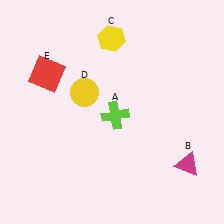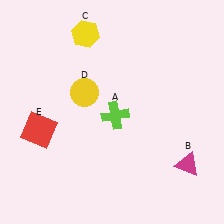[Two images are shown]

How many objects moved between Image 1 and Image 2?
2 objects moved between the two images.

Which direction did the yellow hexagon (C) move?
The yellow hexagon (C) moved left.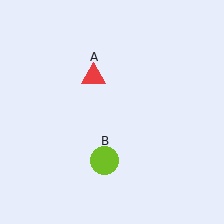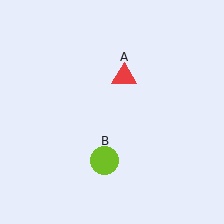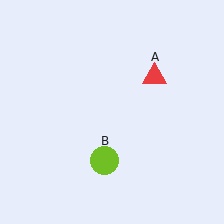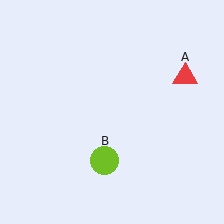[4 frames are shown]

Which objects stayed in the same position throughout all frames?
Lime circle (object B) remained stationary.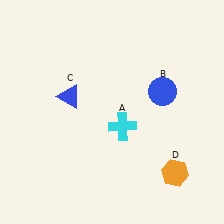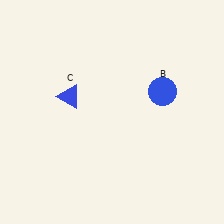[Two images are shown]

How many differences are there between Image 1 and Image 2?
There are 2 differences between the two images.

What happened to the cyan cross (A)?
The cyan cross (A) was removed in Image 2. It was in the bottom-right area of Image 1.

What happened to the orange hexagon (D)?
The orange hexagon (D) was removed in Image 2. It was in the bottom-right area of Image 1.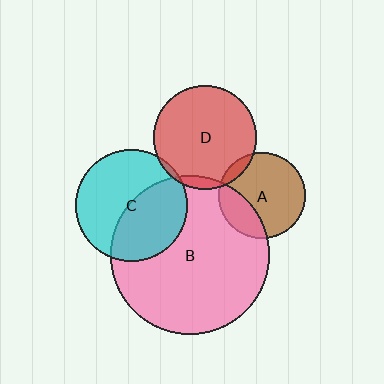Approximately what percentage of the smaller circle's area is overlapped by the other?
Approximately 45%.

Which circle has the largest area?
Circle B (pink).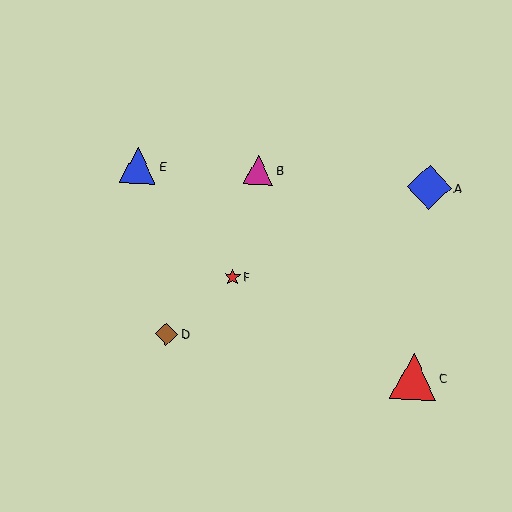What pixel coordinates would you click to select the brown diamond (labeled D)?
Click at (166, 334) to select the brown diamond D.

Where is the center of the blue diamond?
The center of the blue diamond is at (429, 187).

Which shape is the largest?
The red triangle (labeled C) is the largest.